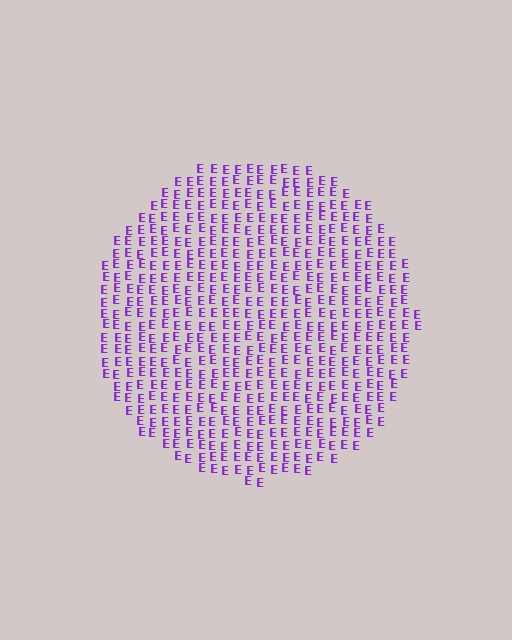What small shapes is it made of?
It is made of small letter E's.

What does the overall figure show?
The overall figure shows a circle.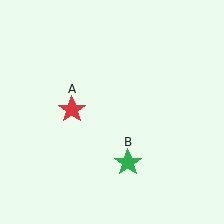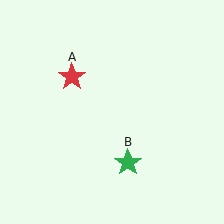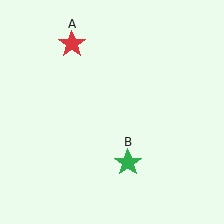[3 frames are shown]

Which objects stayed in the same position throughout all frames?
Green star (object B) remained stationary.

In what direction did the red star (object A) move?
The red star (object A) moved up.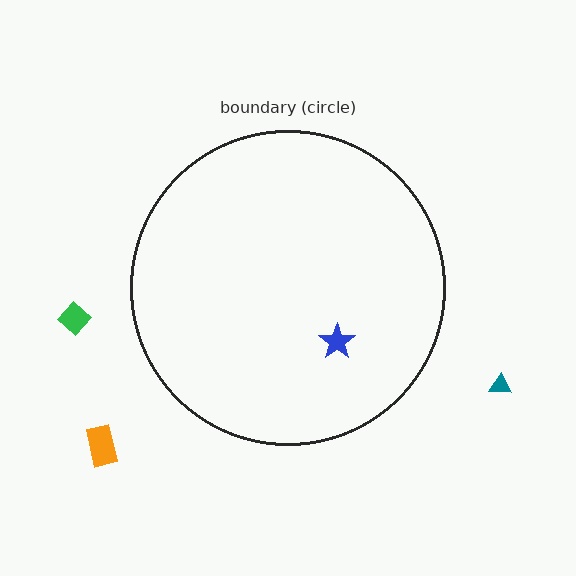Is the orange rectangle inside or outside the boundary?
Outside.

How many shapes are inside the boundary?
1 inside, 3 outside.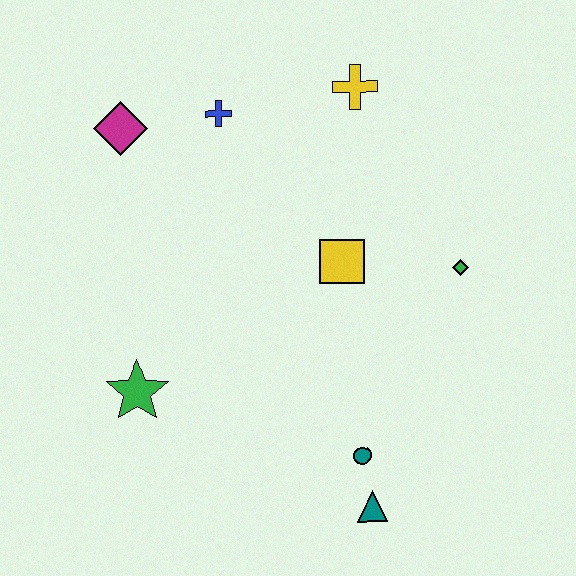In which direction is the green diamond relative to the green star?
The green diamond is to the right of the green star.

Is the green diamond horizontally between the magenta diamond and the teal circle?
No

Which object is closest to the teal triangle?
The teal circle is closest to the teal triangle.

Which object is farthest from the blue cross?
The teal triangle is farthest from the blue cross.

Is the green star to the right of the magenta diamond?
Yes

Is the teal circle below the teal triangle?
No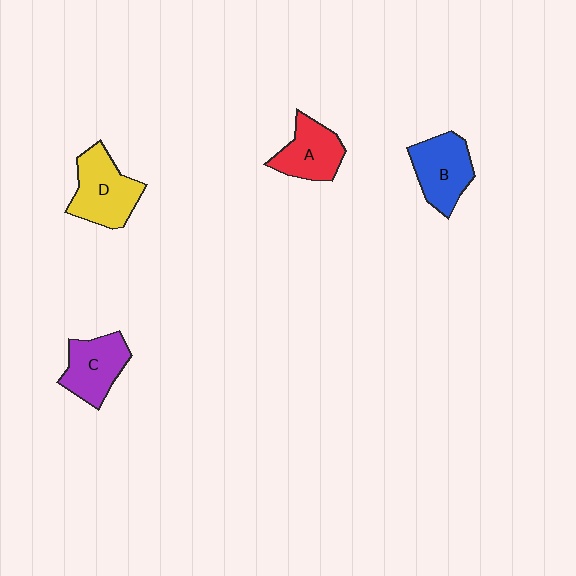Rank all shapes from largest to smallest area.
From largest to smallest: D (yellow), B (blue), C (purple), A (red).